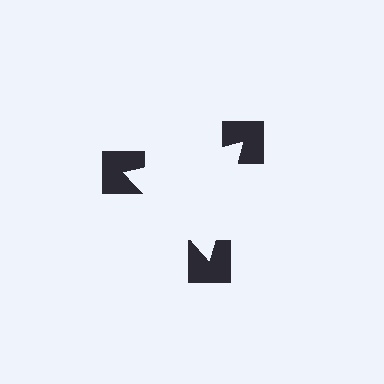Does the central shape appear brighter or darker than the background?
It typically appears slightly brighter than the background, even though no actual brightness change is drawn.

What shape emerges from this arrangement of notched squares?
An illusory triangle — its edges are inferred from the aligned wedge cuts in the notched squares, not physically drawn.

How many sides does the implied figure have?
3 sides.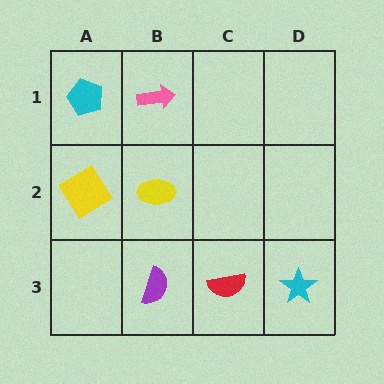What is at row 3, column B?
A purple semicircle.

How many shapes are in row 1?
2 shapes.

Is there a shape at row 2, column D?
No, that cell is empty.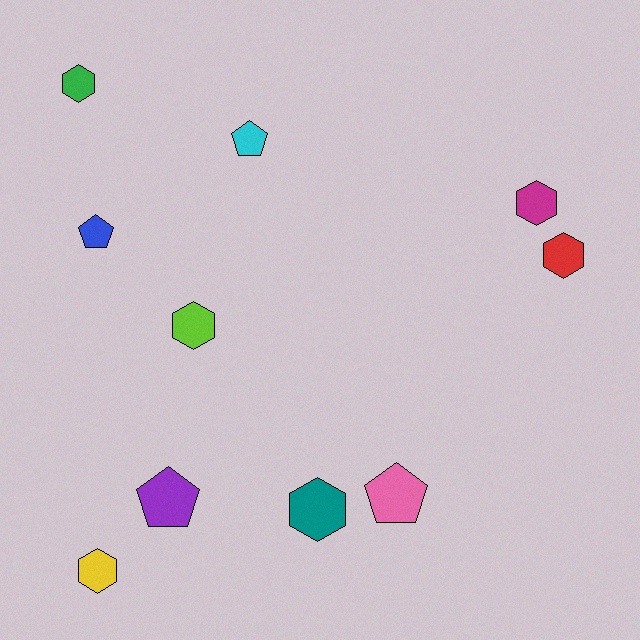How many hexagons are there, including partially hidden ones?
There are 6 hexagons.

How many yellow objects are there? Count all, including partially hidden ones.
There is 1 yellow object.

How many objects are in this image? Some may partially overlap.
There are 10 objects.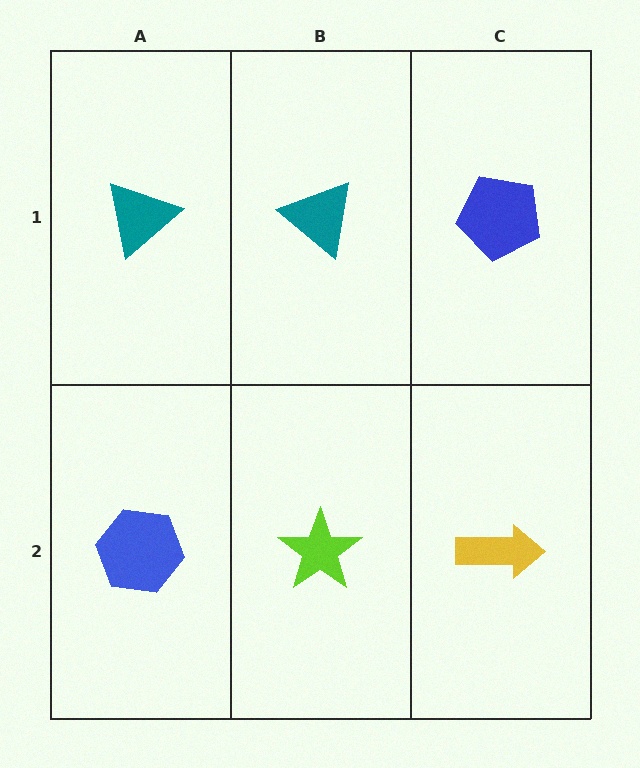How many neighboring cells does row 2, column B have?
3.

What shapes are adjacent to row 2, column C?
A blue pentagon (row 1, column C), a lime star (row 2, column B).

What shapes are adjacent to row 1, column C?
A yellow arrow (row 2, column C), a teal triangle (row 1, column B).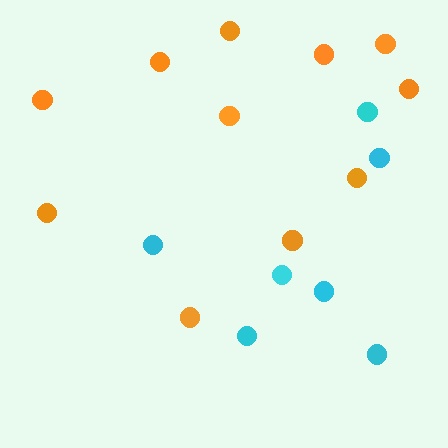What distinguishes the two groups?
There are 2 groups: one group of orange circles (11) and one group of cyan circles (7).